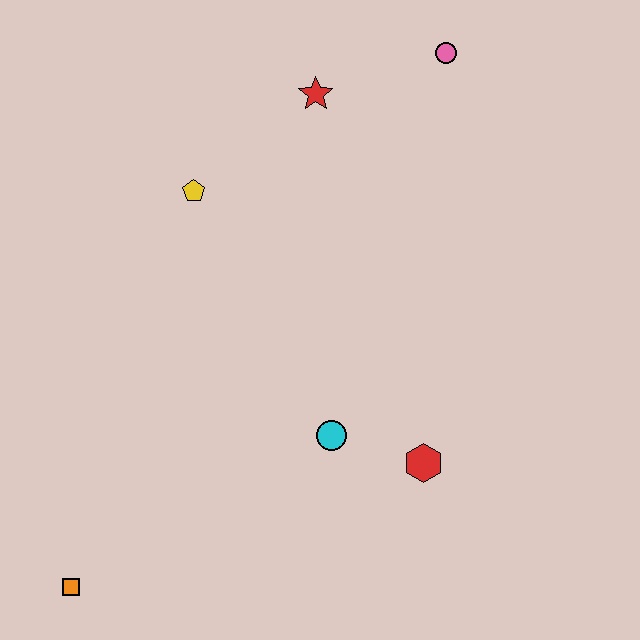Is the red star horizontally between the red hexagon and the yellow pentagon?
Yes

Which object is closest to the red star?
The pink circle is closest to the red star.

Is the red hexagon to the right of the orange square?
Yes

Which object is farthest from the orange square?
The pink circle is farthest from the orange square.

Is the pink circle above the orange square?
Yes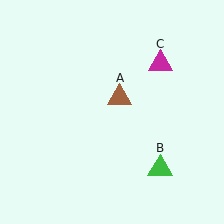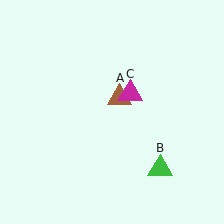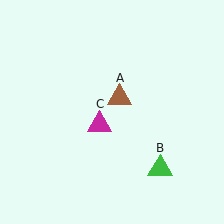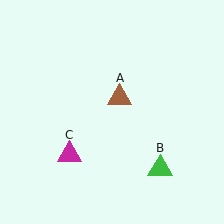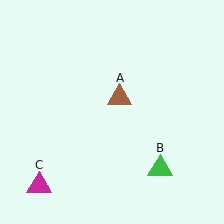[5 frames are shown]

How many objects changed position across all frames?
1 object changed position: magenta triangle (object C).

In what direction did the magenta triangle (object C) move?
The magenta triangle (object C) moved down and to the left.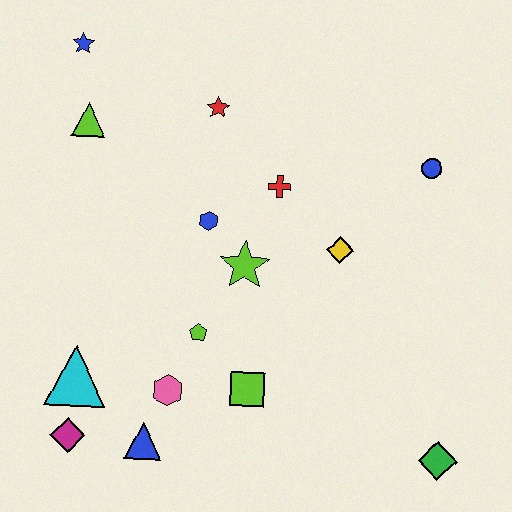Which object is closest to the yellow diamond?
The red cross is closest to the yellow diamond.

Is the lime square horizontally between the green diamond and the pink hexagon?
Yes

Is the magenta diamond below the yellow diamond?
Yes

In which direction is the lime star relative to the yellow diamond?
The lime star is to the left of the yellow diamond.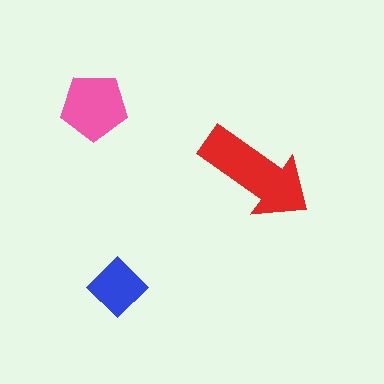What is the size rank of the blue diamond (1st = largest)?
3rd.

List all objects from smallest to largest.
The blue diamond, the pink pentagon, the red arrow.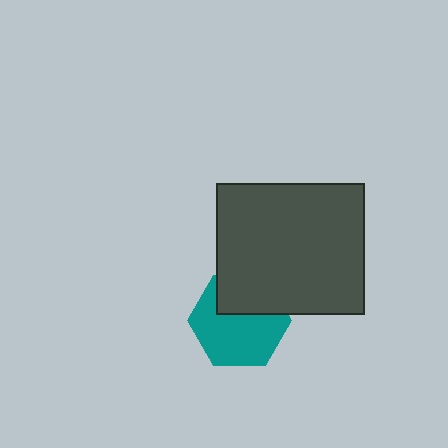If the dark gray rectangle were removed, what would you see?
You would see the complete teal hexagon.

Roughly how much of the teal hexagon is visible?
Most of it is visible (roughly 65%).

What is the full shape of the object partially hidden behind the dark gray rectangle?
The partially hidden object is a teal hexagon.